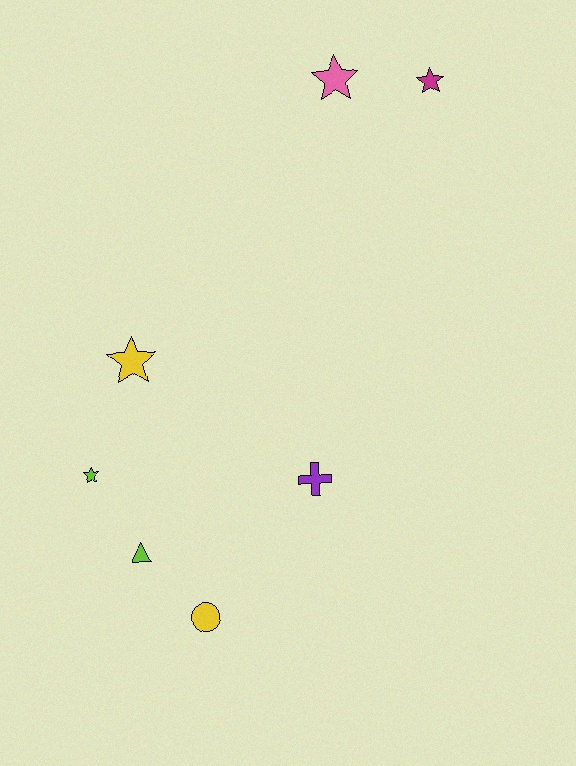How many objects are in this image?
There are 7 objects.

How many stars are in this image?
There are 4 stars.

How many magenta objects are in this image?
There is 1 magenta object.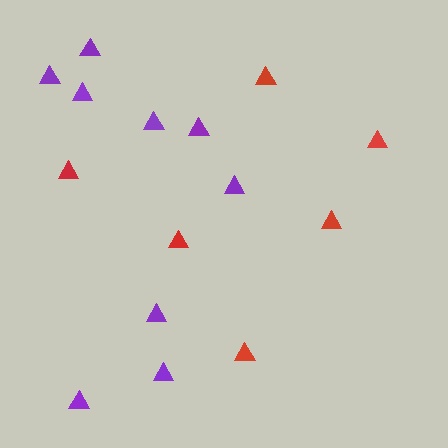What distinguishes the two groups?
There are 2 groups: one group of purple triangles (9) and one group of red triangles (6).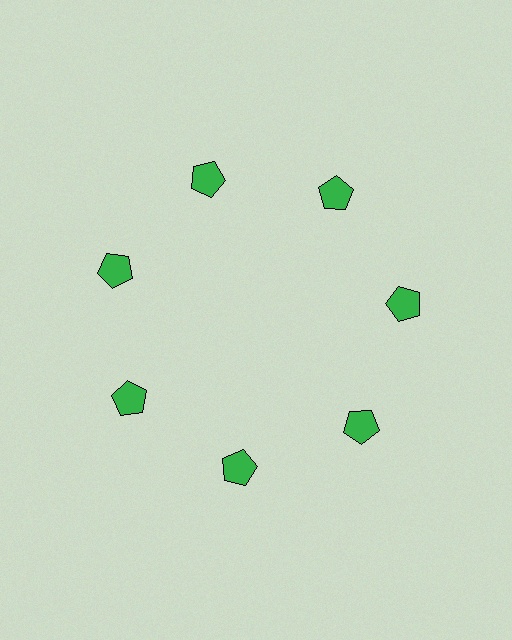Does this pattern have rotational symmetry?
Yes, this pattern has 7-fold rotational symmetry. It looks the same after rotating 51 degrees around the center.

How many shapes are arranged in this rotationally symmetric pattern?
There are 7 shapes, arranged in 7 groups of 1.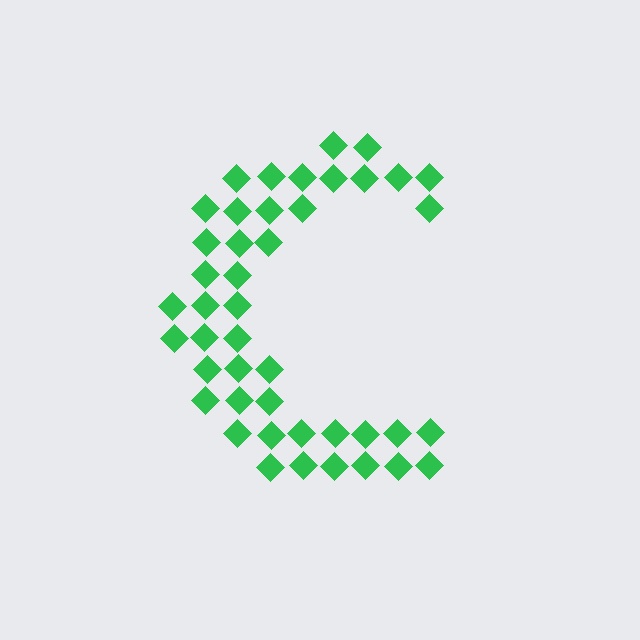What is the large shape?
The large shape is the letter C.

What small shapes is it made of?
It is made of small diamonds.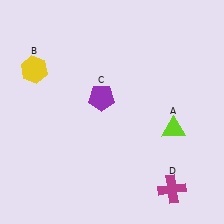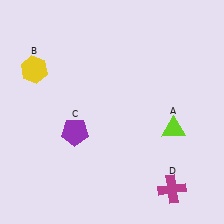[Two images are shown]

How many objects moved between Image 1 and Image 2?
1 object moved between the two images.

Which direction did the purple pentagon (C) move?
The purple pentagon (C) moved down.